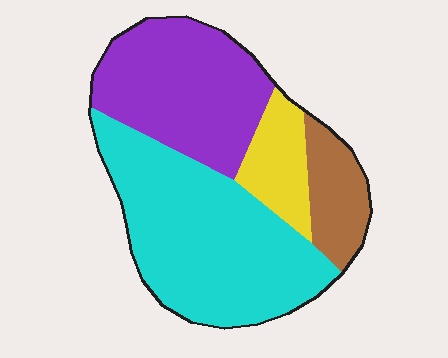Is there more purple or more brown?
Purple.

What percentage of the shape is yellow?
Yellow covers around 10% of the shape.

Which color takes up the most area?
Cyan, at roughly 45%.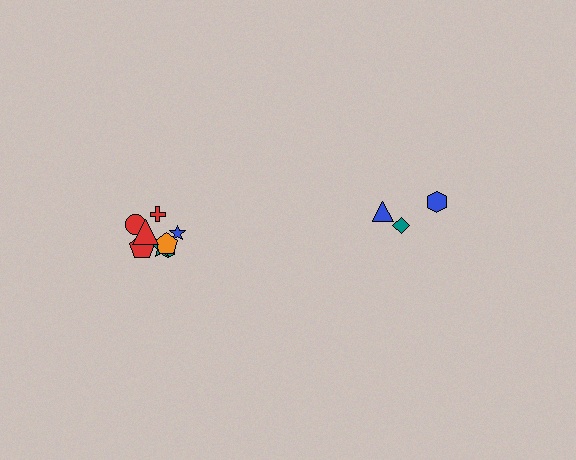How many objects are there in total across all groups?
There are 11 objects.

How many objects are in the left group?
There are 8 objects.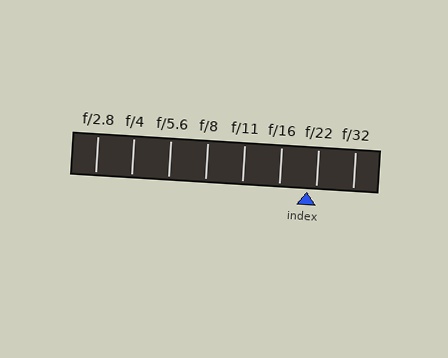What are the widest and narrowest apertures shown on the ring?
The widest aperture shown is f/2.8 and the narrowest is f/32.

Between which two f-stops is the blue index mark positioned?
The index mark is between f/16 and f/22.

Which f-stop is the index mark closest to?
The index mark is closest to f/22.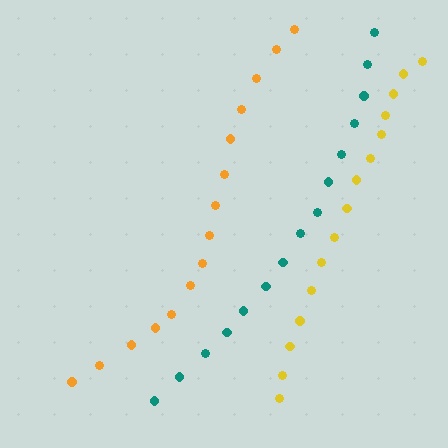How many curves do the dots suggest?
There are 3 distinct paths.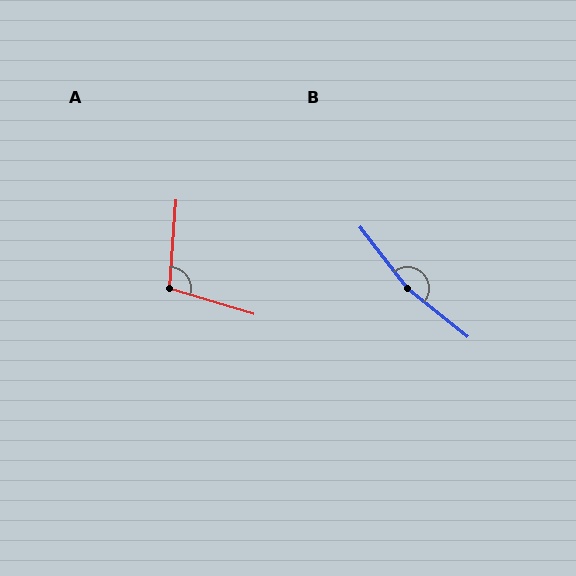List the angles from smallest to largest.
A (102°), B (167°).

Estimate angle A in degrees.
Approximately 102 degrees.